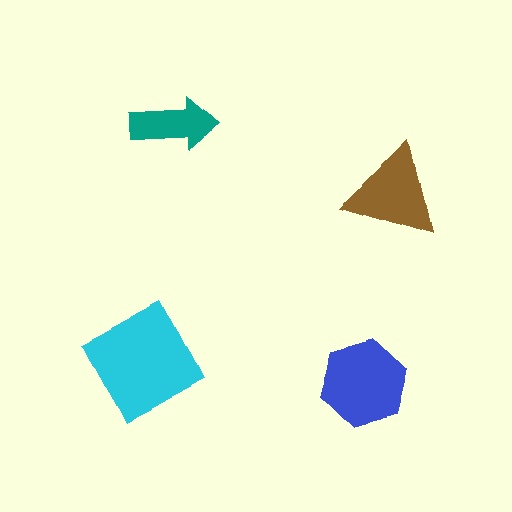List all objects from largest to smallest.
The cyan square, the blue hexagon, the brown triangle, the teal arrow.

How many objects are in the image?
There are 4 objects in the image.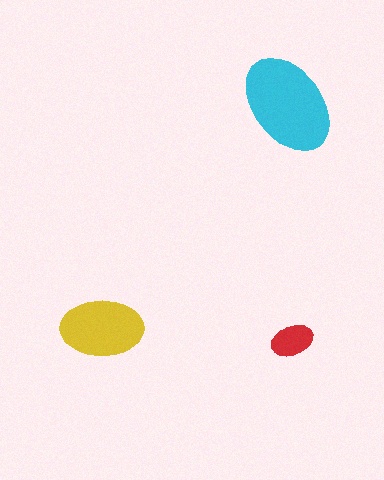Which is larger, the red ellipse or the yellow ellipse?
The yellow one.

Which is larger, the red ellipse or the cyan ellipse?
The cyan one.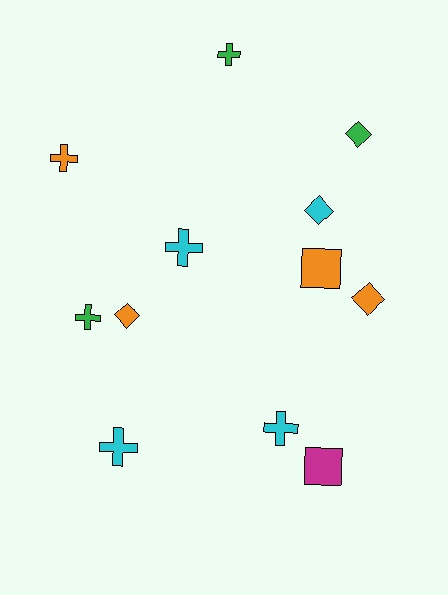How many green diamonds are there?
There is 1 green diamond.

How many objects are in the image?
There are 12 objects.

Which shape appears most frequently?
Cross, with 6 objects.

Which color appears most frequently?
Orange, with 4 objects.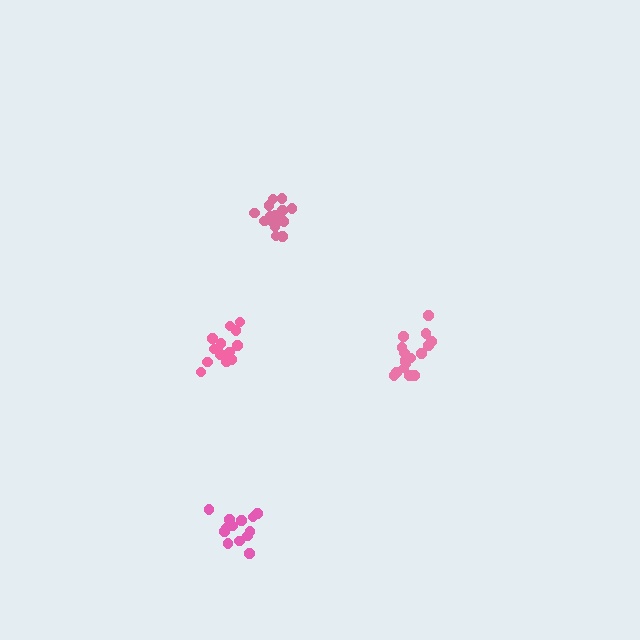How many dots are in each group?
Group 1: 16 dots, Group 2: 16 dots, Group 3: 17 dots, Group 4: 13 dots (62 total).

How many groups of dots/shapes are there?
There are 4 groups.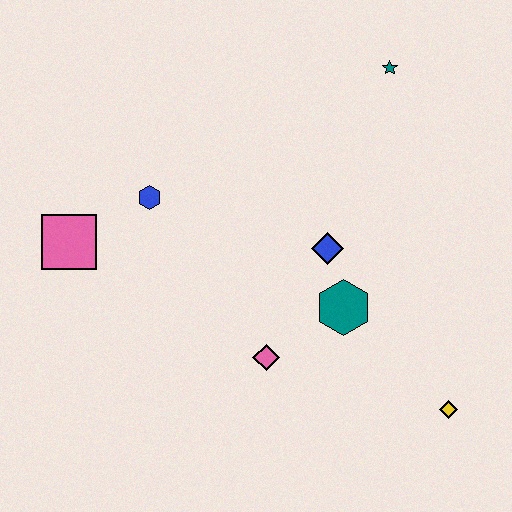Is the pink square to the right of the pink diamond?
No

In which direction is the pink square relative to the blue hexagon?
The pink square is to the left of the blue hexagon.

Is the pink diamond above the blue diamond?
No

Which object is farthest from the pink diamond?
The teal star is farthest from the pink diamond.